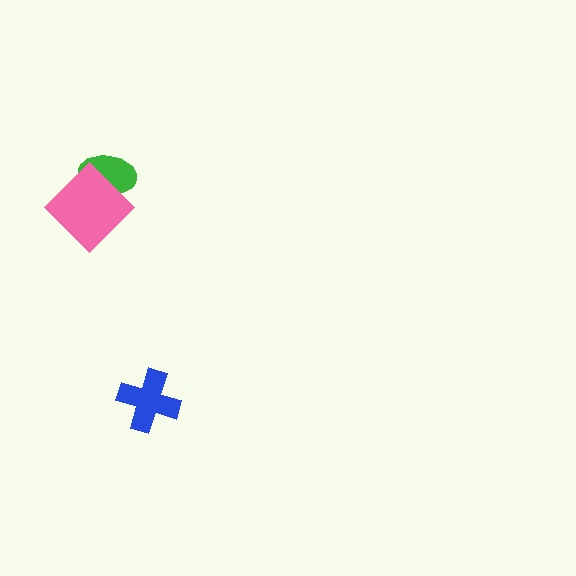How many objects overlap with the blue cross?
0 objects overlap with the blue cross.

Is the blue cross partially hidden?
No, no other shape covers it.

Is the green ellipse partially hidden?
Yes, it is partially covered by another shape.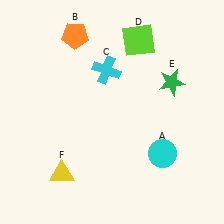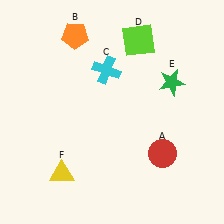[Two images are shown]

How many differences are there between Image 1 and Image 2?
There is 1 difference between the two images.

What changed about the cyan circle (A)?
In Image 1, A is cyan. In Image 2, it changed to red.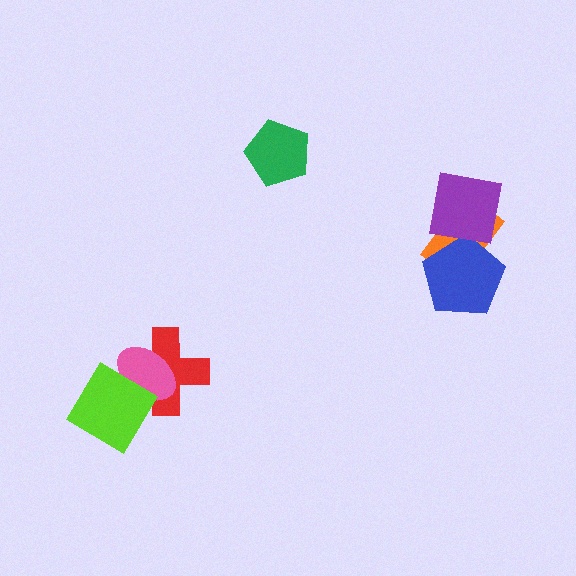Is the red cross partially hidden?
Yes, it is partially covered by another shape.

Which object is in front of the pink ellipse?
The lime diamond is in front of the pink ellipse.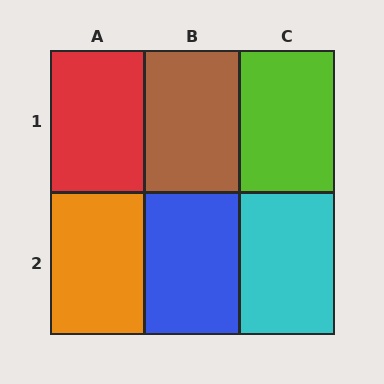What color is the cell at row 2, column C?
Cyan.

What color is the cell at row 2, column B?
Blue.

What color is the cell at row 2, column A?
Orange.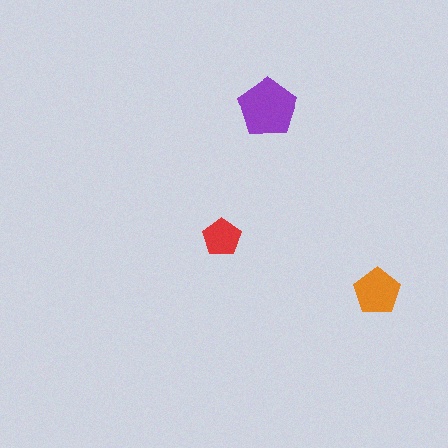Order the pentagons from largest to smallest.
the purple one, the orange one, the red one.